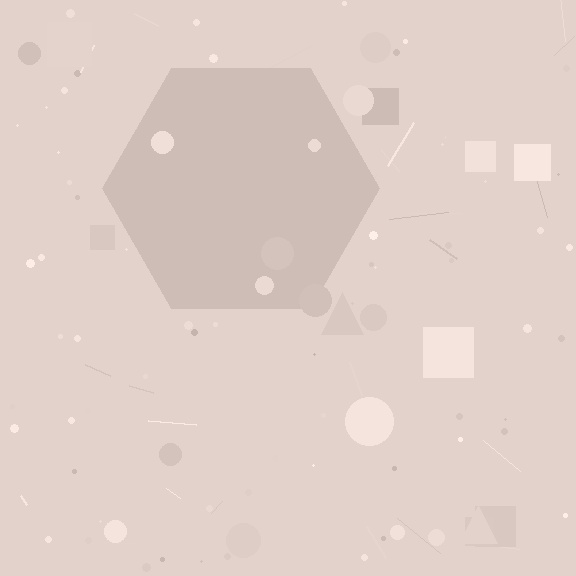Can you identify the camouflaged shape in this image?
The camouflaged shape is a hexagon.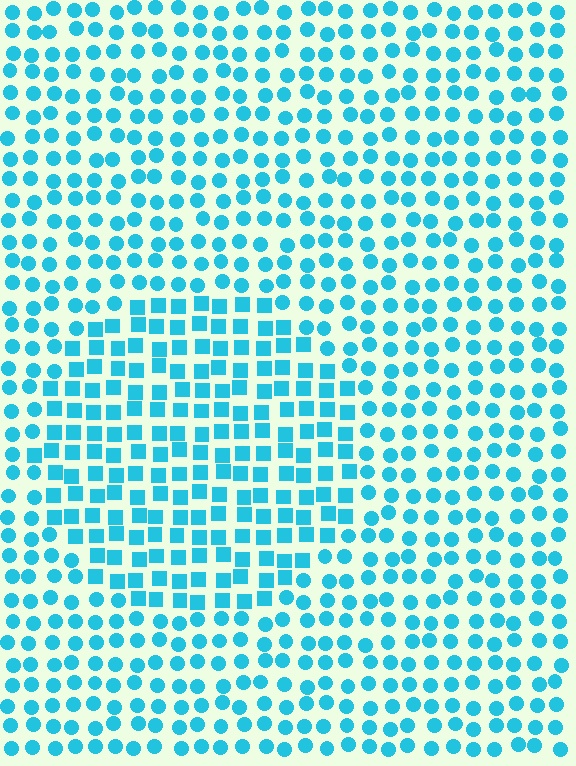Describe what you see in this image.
The image is filled with small cyan elements arranged in a uniform grid. A circle-shaped region contains squares, while the surrounding area contains circles. The boundary is defined purely by the change in element shape.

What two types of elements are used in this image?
The image uses squares inside the circle region and circles outside it.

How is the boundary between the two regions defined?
The boundary is defined by a change in element shape: squares inside vs. circles outside. All elements share the same color and spacing.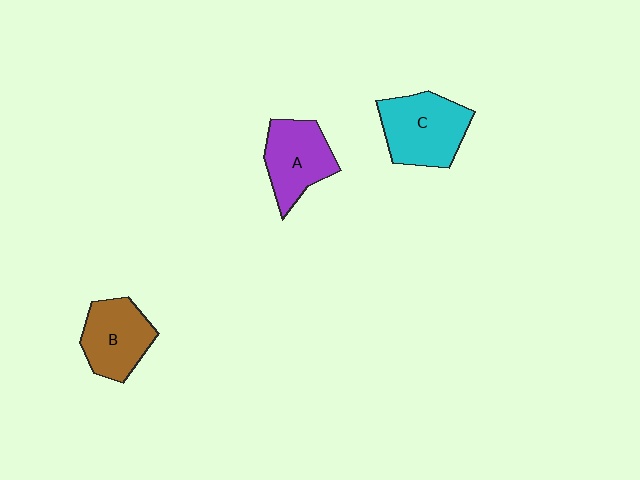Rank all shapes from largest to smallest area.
From largest to smallest: C (cyan), A (purple), B (brown).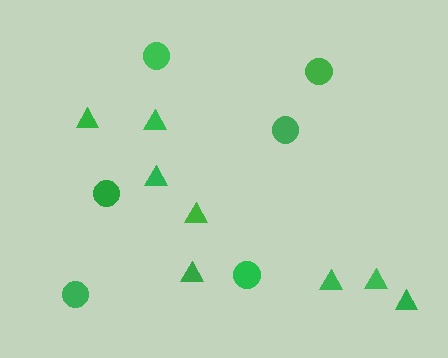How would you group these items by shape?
There are 2 groups: one group of triangles (8) and one group of circles (6).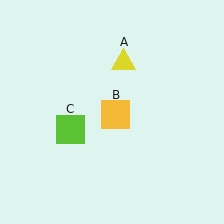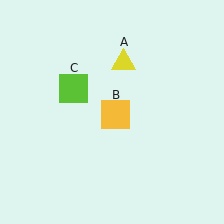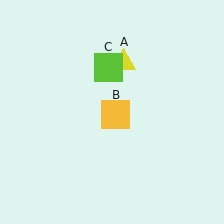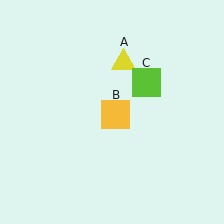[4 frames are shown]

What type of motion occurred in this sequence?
The lime square (object C) rotated clockwise around the center of the scene.